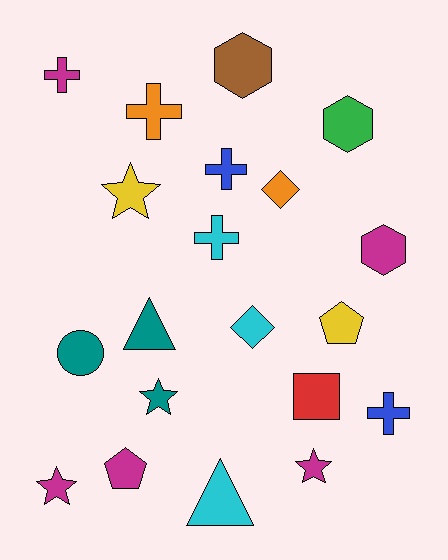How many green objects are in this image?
There is 1 green object.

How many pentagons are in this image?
There are 2 pentagons.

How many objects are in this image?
There are 20 objects.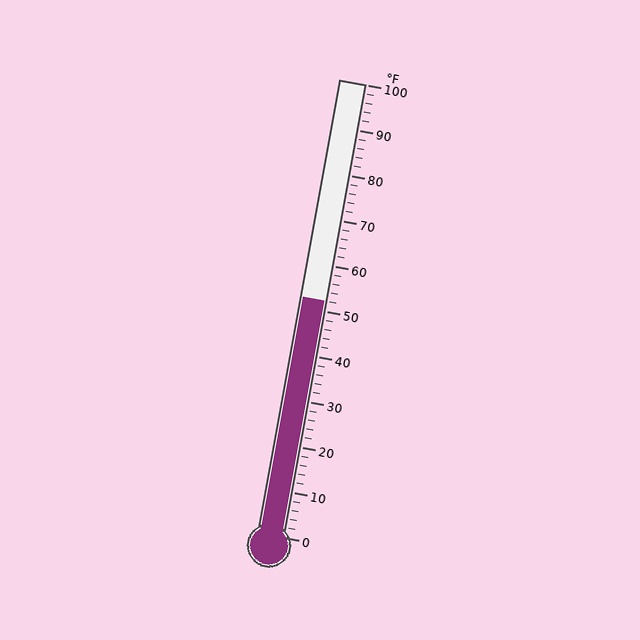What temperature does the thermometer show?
The thermometer shows approximately 52°F.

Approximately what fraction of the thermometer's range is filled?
The thermometer is filled to approximately 50% of its range.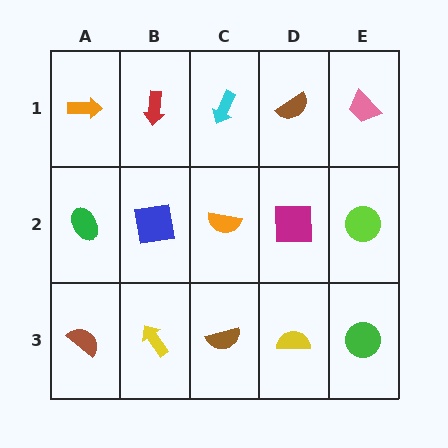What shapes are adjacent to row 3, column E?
A lime circle (row 2, column E), a yellow semicircle (row 3, column D).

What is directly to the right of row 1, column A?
A red arrow.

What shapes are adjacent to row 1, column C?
An orange semicircle (row 2, column C), a red arrow (row 1, column B), a brown semicircle (row 1, column D).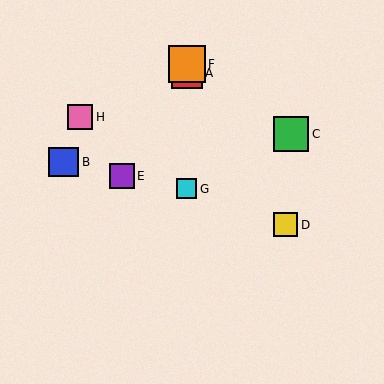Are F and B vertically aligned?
No, F is at x≈187 and B is at x≈64.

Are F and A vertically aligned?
Yes, both are at x≈187.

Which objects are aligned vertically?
Objects A, F, G are aligned vertically.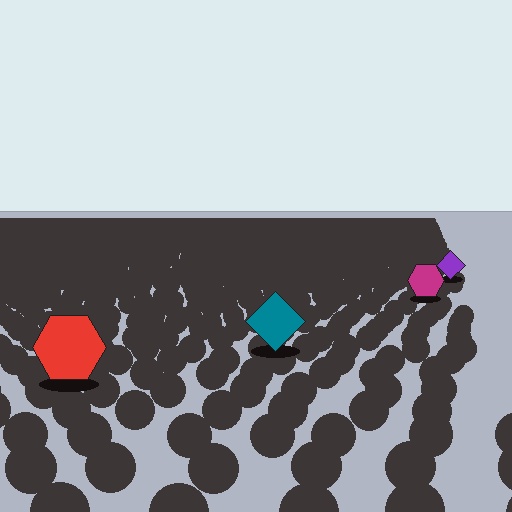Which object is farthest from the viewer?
The purple diamond is farthest from the viewer. It appears smaller and the ground texture around it is denser.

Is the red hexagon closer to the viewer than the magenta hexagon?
Yes. The red hexagon is closer — you can tell from the texture gradient: the ground texture is coarser near it.